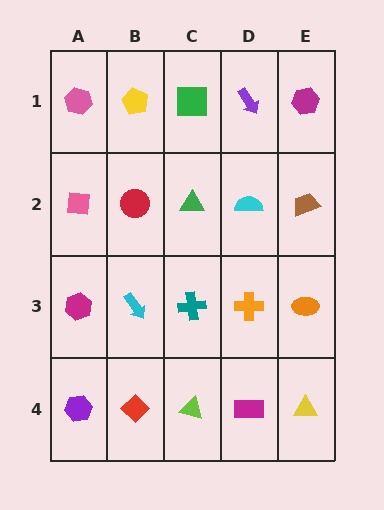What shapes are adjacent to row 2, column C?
A green square (row 1, column C), a teal cross (row 3, column C), a red circle (row 2, column B), a cyan semicircle (row 2, column D).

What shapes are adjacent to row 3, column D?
A cyan semicircle (row 2, column D), a magenta rectangle (row 4, column D), a teal cross (row 3, column C), an orange ellipse (row 3, column E).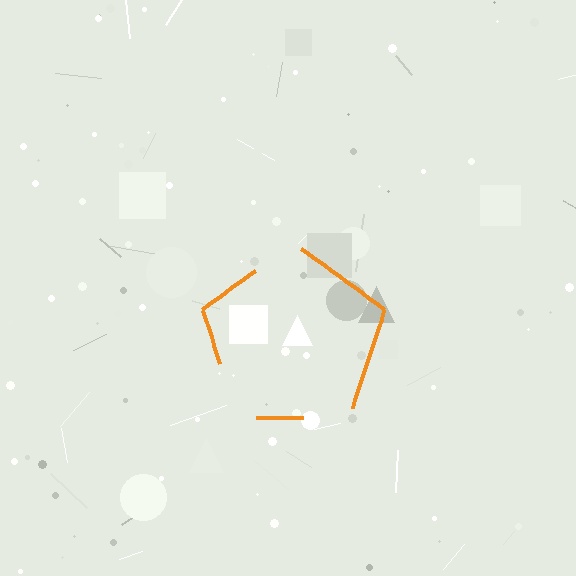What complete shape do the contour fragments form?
The contour fragments form a pentagon.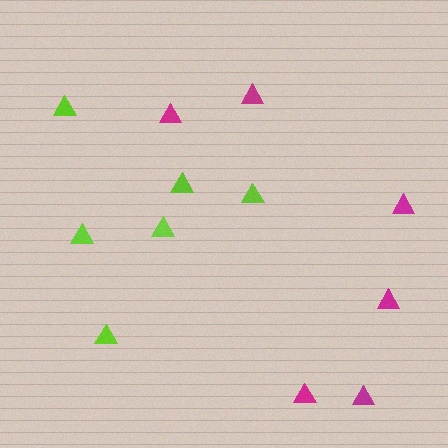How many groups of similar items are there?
There are 2 groups: one group of lime triangles (6) and one group of magenta triangles (6).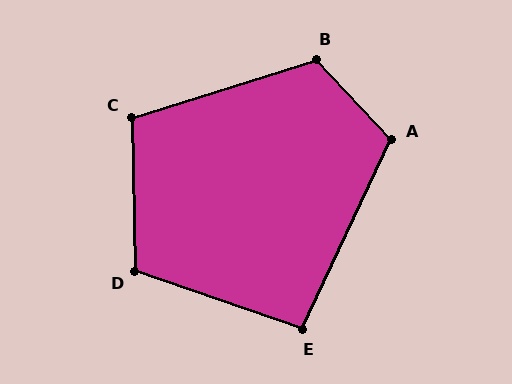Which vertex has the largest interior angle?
B, at approximately 116 degrees.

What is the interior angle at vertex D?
Approximately 110 degrees (obtuse).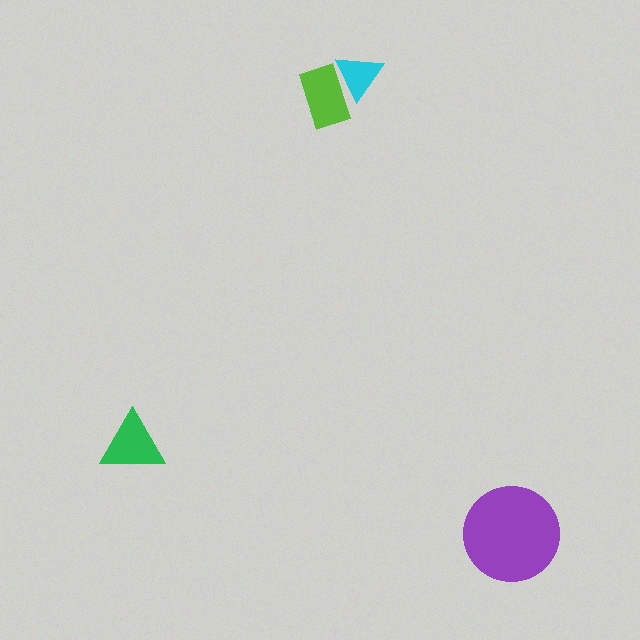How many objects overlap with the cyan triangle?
1 object overlaps with the cyan triangle.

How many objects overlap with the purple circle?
0 objects overlap with the purple circle.